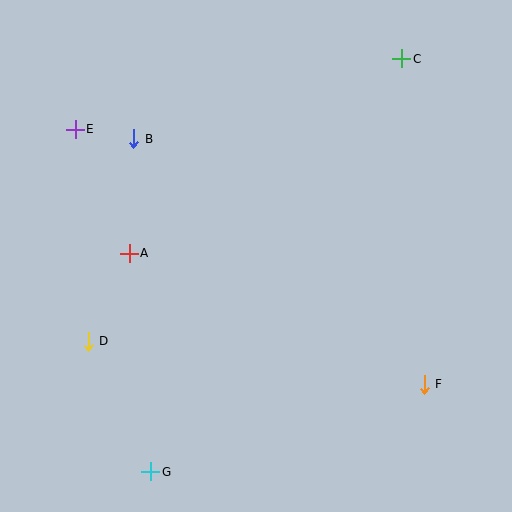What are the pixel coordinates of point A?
Point A is at (129, 253).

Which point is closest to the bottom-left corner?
Point G is closest to the bottom-left corner.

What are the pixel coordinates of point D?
Point D is at (88, 341).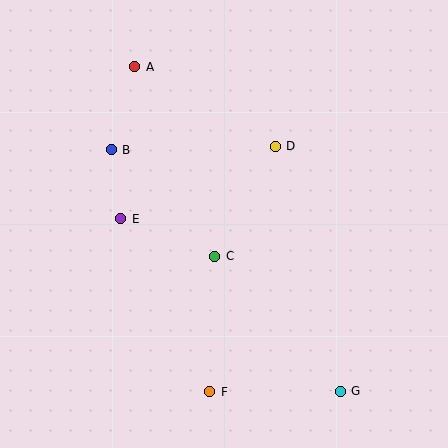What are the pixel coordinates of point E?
Point E is at (121, 219).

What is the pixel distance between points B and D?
The distance between B and D is 164 pixels.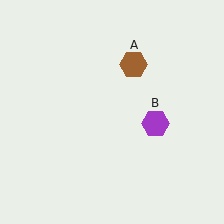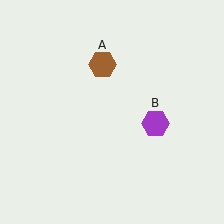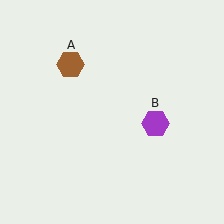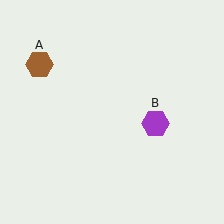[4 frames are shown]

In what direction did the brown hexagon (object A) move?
The brown hexagon (object A) moved left.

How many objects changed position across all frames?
1 object changed position: brown hexagon (object A).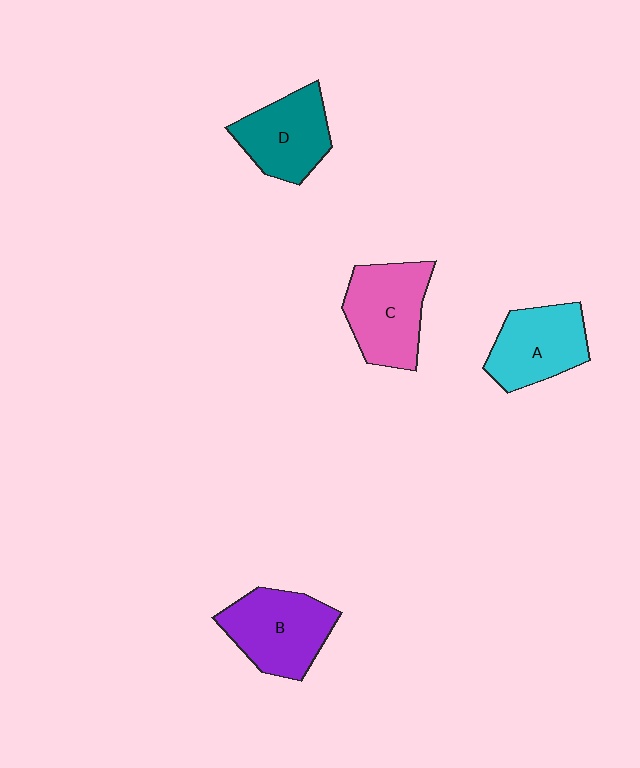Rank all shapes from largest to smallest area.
From largest to smallest: B (purple), C (pink), A (cyan), D (teal).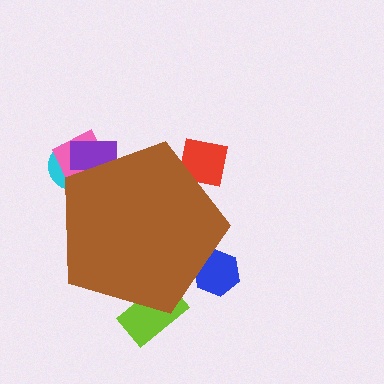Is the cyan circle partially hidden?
Yes, the cyan circle is partially hidden behind the brown pentagon.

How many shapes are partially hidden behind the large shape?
6 shapes are partially hidden.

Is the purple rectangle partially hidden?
Yes, the purple rectangle is partially hidden behind the brown pentagon.